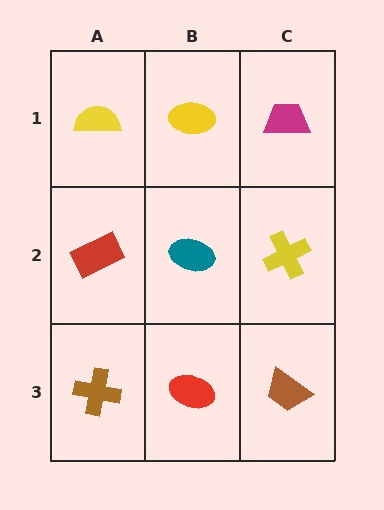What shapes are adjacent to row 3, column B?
A teal ellipse (row 2, column B), a brown cross (row 3, column A), a brown trapezoid (row 3, column C).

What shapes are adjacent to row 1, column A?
A red rectangle (row 2, column A), a yellow ellipse (row 1, column B).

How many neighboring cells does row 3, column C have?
2.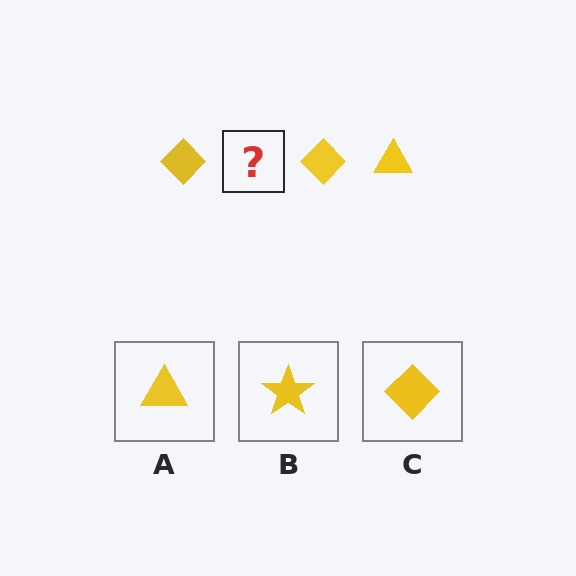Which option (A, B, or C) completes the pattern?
A.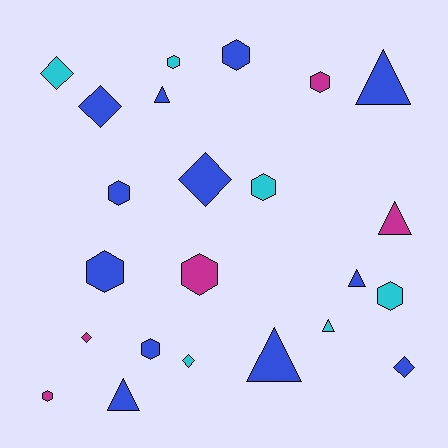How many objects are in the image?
There are 23 objects.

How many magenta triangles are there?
There is 1 magenta triangle.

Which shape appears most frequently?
Hexagon, with 10 objects.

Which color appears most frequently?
Blue, with 12 objects.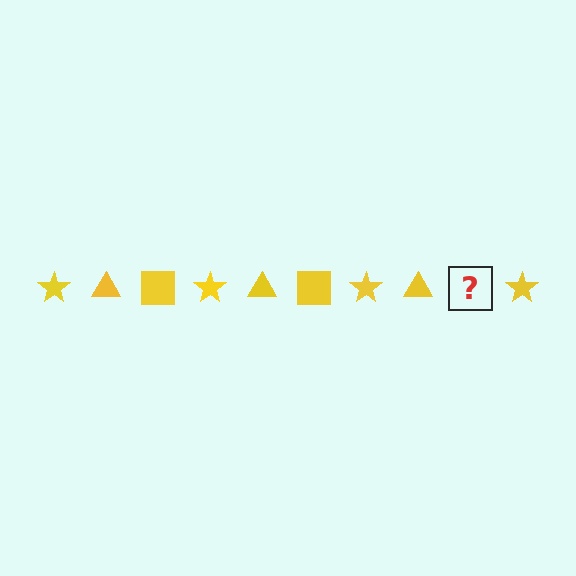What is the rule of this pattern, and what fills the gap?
The rule is that the pattern cycles through star, triangle, square shapes in yellow. The gap should be filled with a yellow square.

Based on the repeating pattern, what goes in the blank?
The blank should be a yellow square.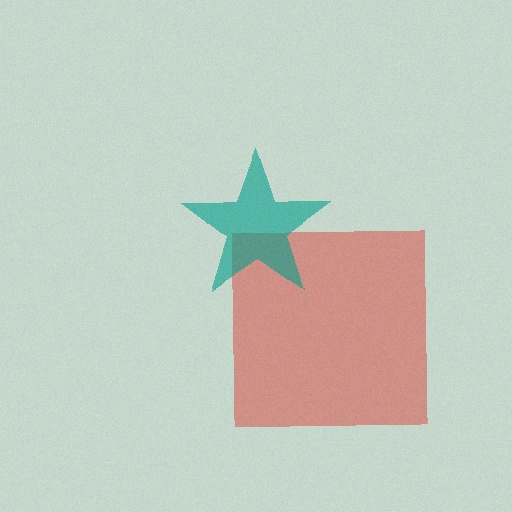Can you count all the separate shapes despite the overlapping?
Yes, there are 2 separate shapes.